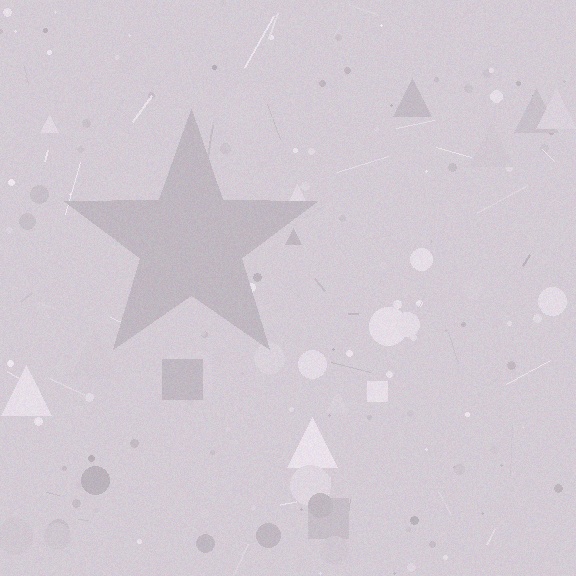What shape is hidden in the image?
A star is hidden in the image.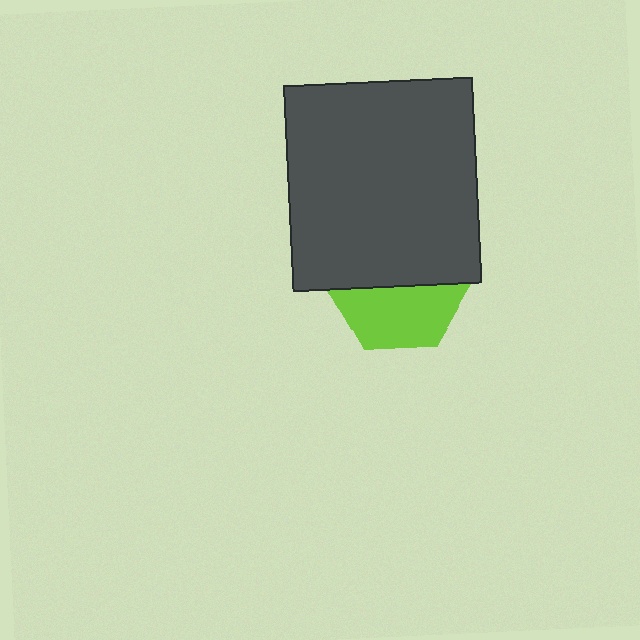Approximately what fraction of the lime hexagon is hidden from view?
Roughly 54% of the lime hexagon is hidden behind the dark gray rectangle.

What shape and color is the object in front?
The object in front is a dark gray rectangle.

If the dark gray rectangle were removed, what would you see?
You would see the complete lime hexagon.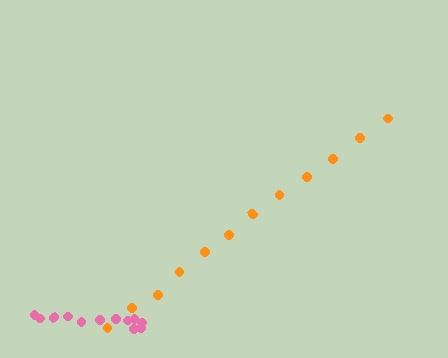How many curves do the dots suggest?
There are 2 distinct paths.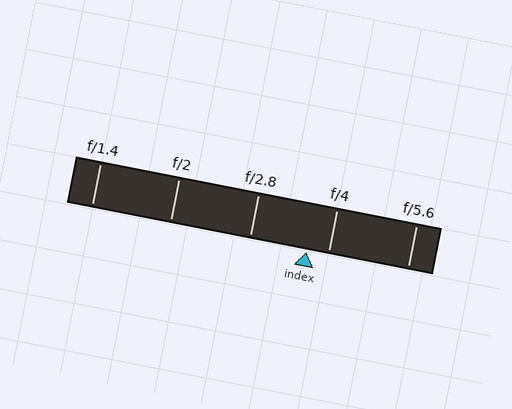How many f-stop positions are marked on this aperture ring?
There are 5 f-stop positions marked.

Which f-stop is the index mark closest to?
The index mark is closest to f/4.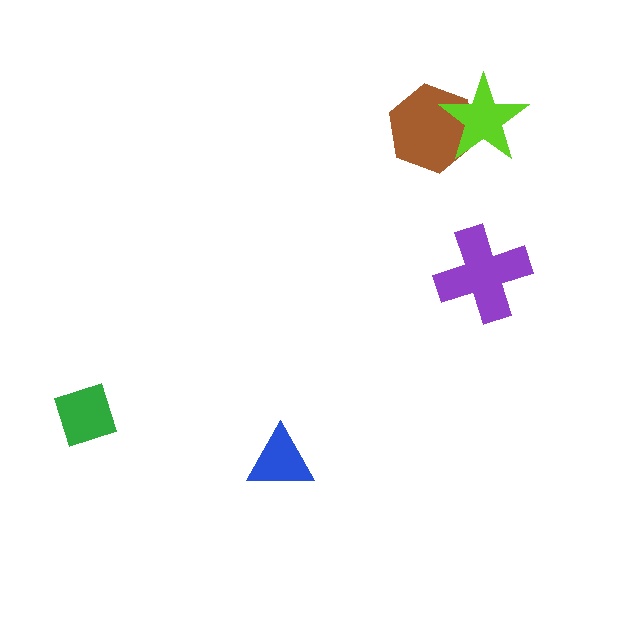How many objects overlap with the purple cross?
0 objects overlap with the purple cross.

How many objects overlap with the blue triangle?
0 objects overlap with the blue triangle.